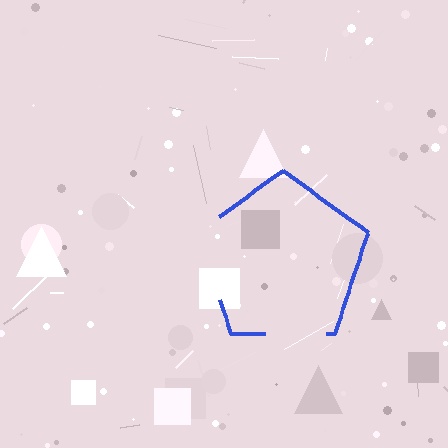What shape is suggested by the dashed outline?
The dashed outline suggests a pentagon.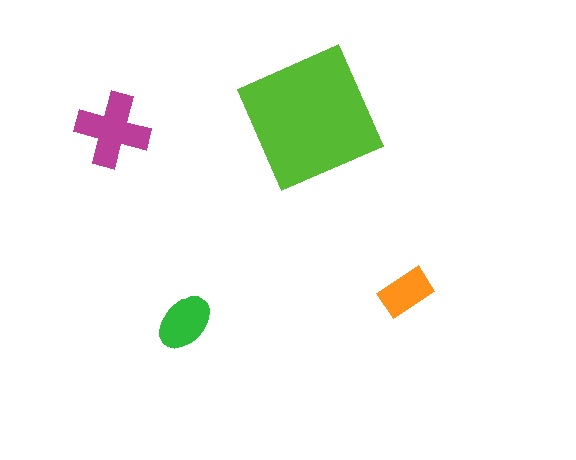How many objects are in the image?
There are 4 objects in the image.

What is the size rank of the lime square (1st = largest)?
1st.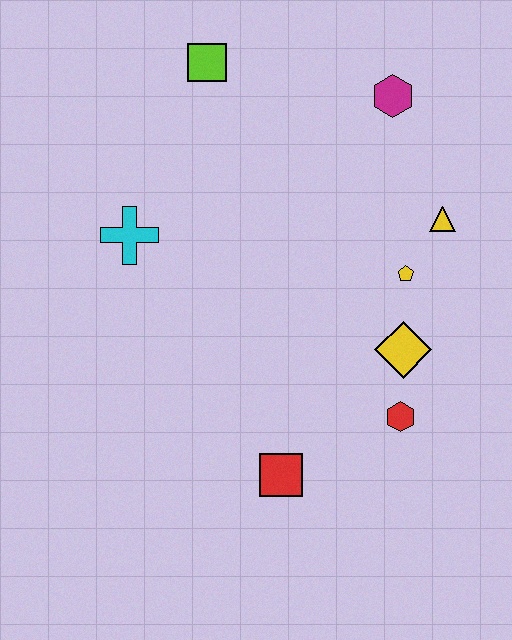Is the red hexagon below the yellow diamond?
Yes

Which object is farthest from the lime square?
The red square is farthest from the lime square.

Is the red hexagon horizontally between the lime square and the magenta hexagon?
No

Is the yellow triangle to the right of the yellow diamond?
Yes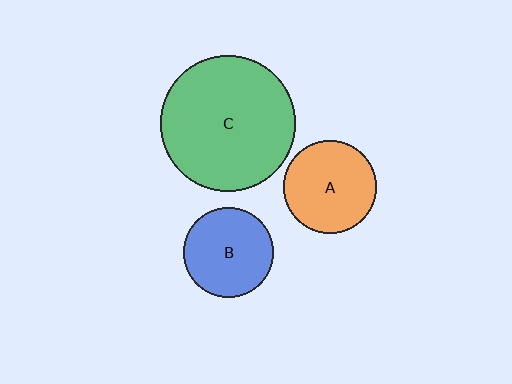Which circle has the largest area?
Circle C (green).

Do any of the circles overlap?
No, none of the circles overlap.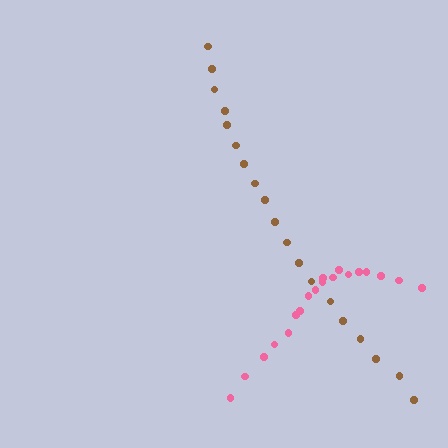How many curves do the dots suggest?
There are 2 distinct paths.